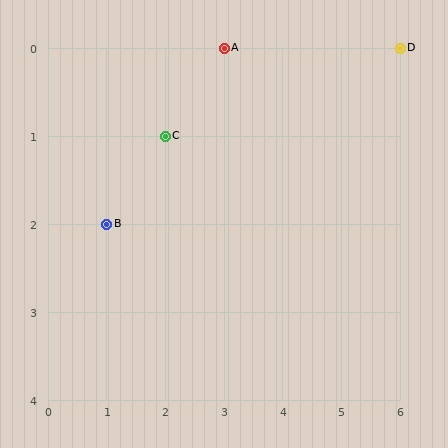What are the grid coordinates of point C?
Point C is at grid coordinates (2, 1).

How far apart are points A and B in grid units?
Points A and B are 2 columns and 2 rows apart (about 2.8 grid units diagonally).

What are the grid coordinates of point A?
Point A is at grid coordinates (3, 0).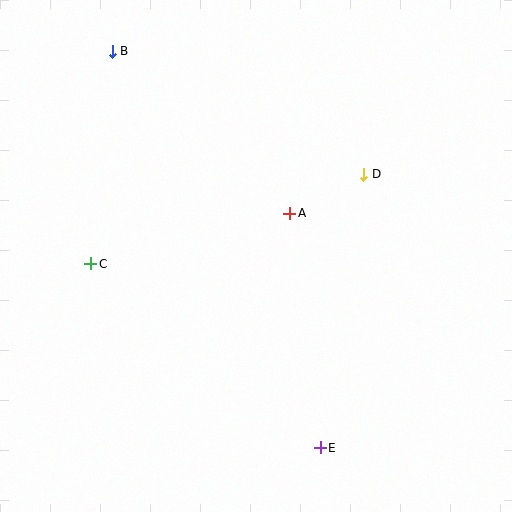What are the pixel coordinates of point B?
Point B is at (112, 51).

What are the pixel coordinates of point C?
Point C is at (91, 264).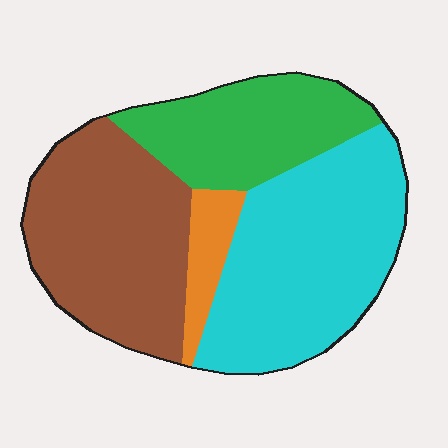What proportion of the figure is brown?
Brown takes up between a quarter and a half of the figure.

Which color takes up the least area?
Orange, at roughly 5%.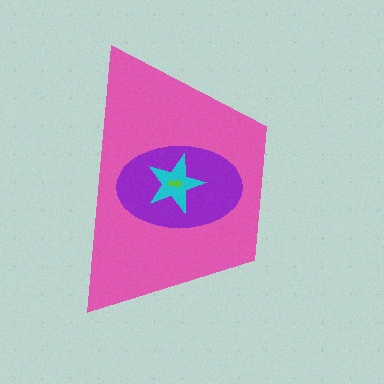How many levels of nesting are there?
4.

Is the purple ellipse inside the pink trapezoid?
Yes.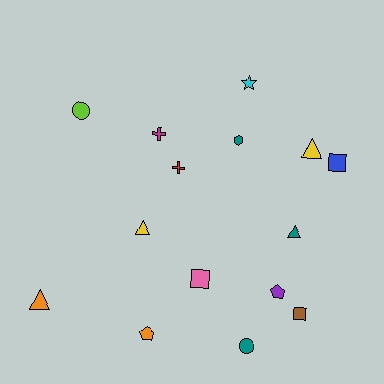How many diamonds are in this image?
There are no diamonds.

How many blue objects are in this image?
There is 1 blue object.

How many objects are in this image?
There are 15 objects.